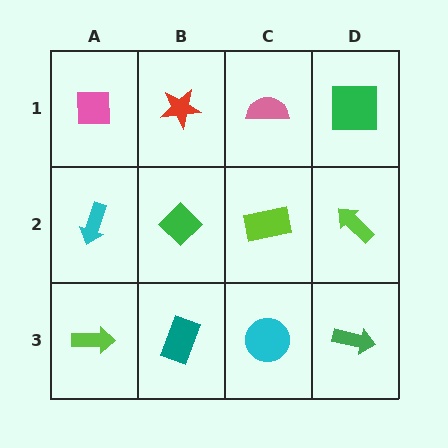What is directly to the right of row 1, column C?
A green square.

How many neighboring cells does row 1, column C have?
3.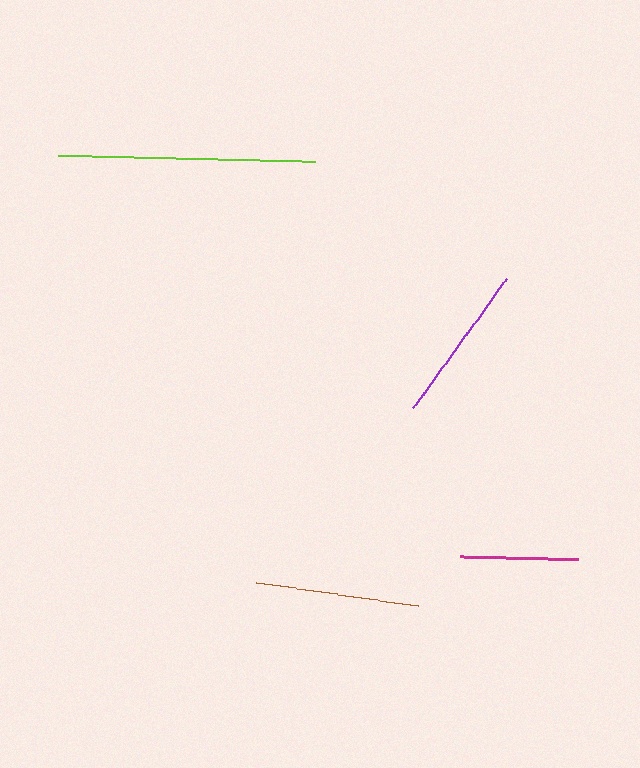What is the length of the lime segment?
The lime segment is approximately 257 pixels long.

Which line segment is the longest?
The lime line is the longest at approximately 257 pixels.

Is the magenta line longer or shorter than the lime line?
The lime line is longer than the magenta line.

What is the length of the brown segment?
The brown segment is approximately 163 pixels long.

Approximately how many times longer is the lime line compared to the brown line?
The lime line is approximately 1.6 times the length of the brown line.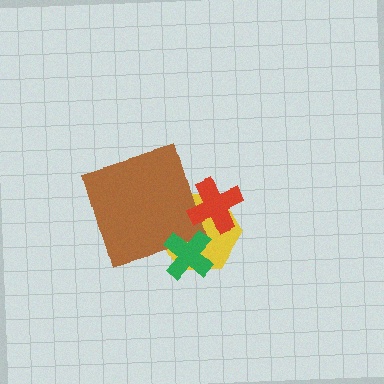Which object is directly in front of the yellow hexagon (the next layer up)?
The brown square is directly in front of the yellow hexagon.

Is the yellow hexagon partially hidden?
Yes, it is partially covered by another shape.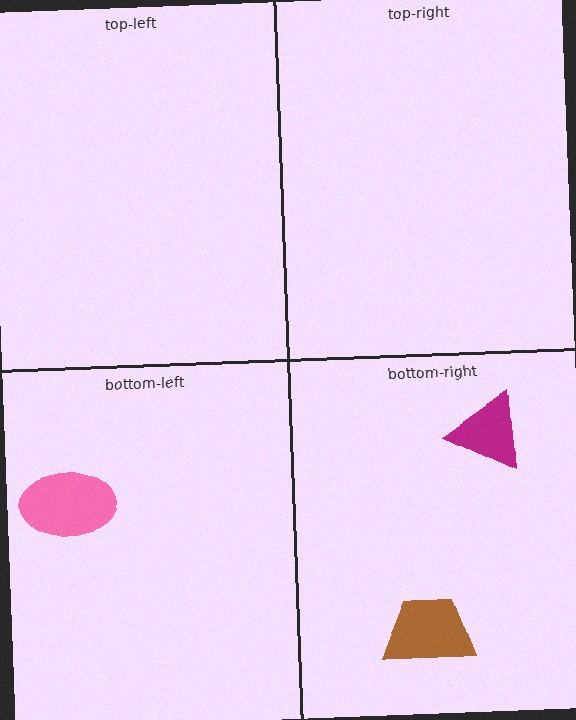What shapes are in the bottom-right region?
The magenta triangle, the brown trapezoid.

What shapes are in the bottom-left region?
The pink ellipse.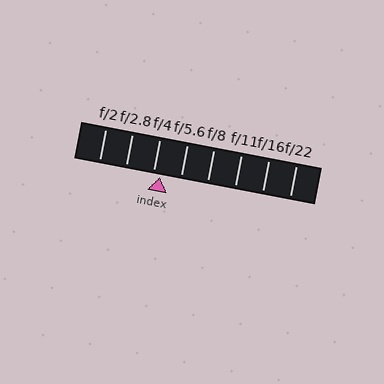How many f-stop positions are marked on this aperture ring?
There are 8 f-stop positions marked.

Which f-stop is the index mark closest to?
The index mark is closest to f/4.